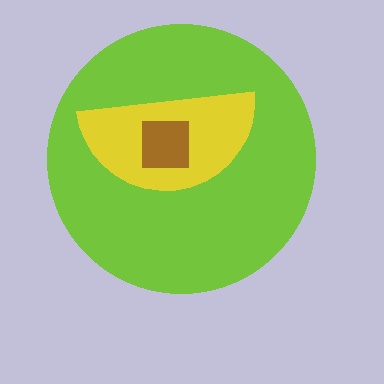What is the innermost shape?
The brown square.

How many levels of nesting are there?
3.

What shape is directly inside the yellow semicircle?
The brown square.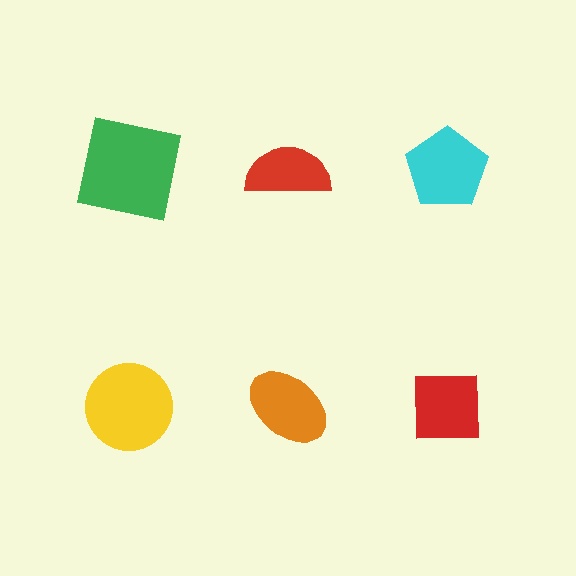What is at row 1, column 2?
A red semicircle.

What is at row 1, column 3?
A cyan pentagon.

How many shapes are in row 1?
3 shapes.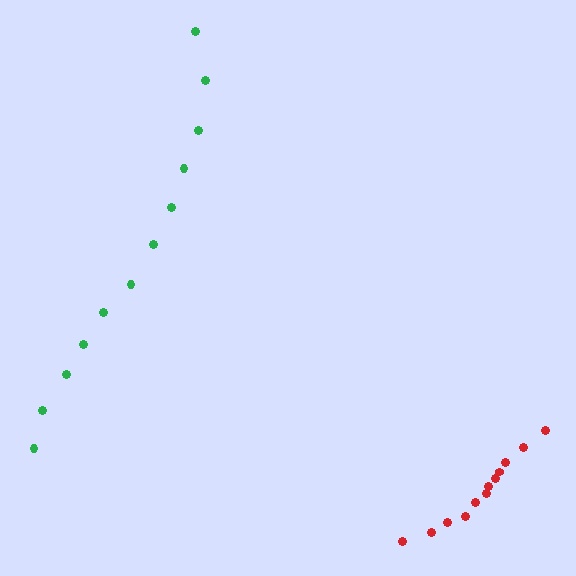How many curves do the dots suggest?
There are 2 distinct paths.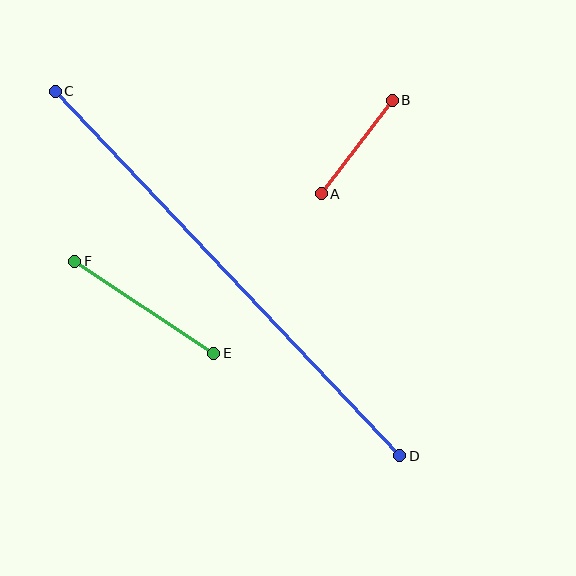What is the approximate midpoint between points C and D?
The midpoint is at approximately (228, 274) pixels.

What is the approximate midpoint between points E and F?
The midpoint is at approximately (144, 307) pixels.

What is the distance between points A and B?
The distance is approximately 117 pixels.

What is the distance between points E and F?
The distance is approximately 167 pixels.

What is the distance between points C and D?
The distance is approximately 501 pixels.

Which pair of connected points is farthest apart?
Points C and D are farthest apart.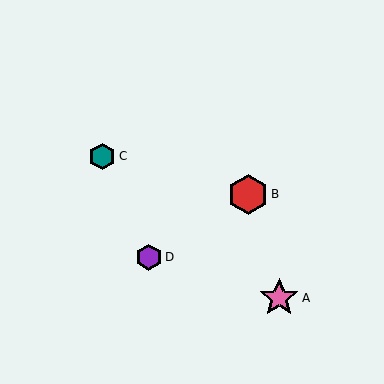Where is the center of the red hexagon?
The center of the red hexagon is at (248, 194).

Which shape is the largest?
The red hexagon (labeled B) is the largest.